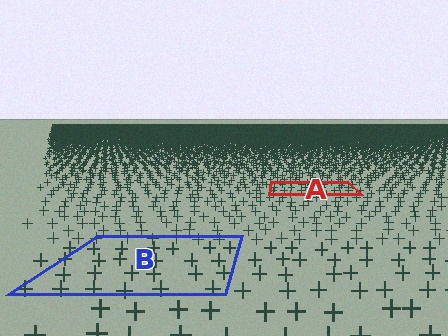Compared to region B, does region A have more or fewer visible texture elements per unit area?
Region A has more texture elements per unit area — they are packed more densely because it is farther away.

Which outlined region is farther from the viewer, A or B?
Region A is farther from the viewer — the texture elements inside it appear smaller and more densely packed.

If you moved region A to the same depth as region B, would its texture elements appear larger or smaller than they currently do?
They would appear larger. At a closer depth, the same texture elements are projected at a bigger on-screen size.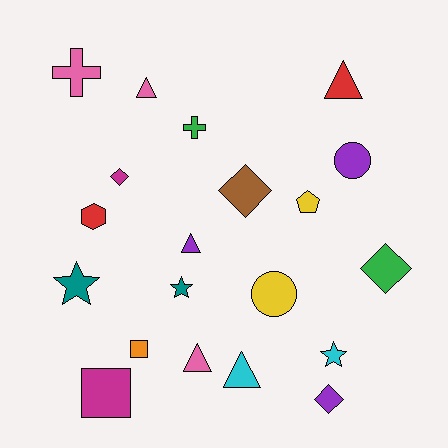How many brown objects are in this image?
There is 1 brown object.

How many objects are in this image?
There are 20 objects.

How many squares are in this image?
There are 2 squares.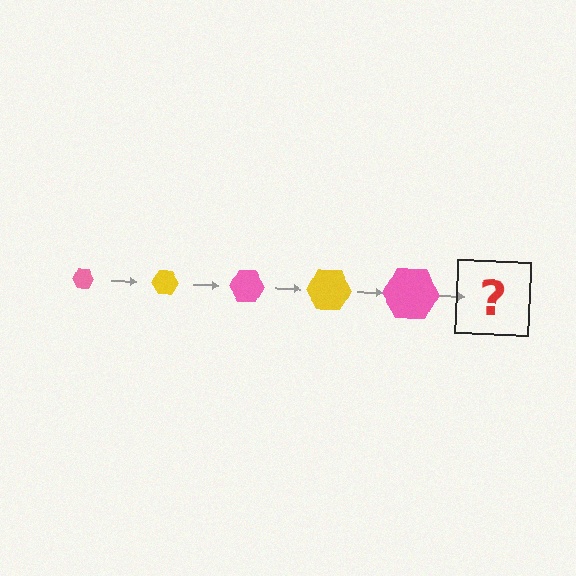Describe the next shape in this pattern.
It should be a yellow hexagon, larger than the previous one.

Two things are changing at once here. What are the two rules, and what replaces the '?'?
The two rules are that the hexagon grows larger each step and the color cycles through pink and yellow. The '?' should be a yellow hexagon, larger than the previous one.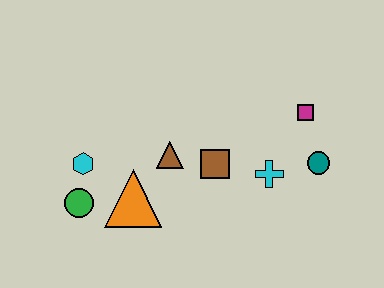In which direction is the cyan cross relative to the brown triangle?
The cyan cross is to the right of the brown triangle.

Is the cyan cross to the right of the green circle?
Yes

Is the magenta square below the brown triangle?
No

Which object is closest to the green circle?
The cyan hexagon is closest to the green circle.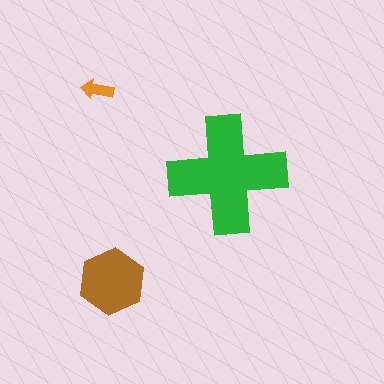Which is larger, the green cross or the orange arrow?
The green cross.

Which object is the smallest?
The orange arrow.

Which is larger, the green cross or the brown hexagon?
The green cross.